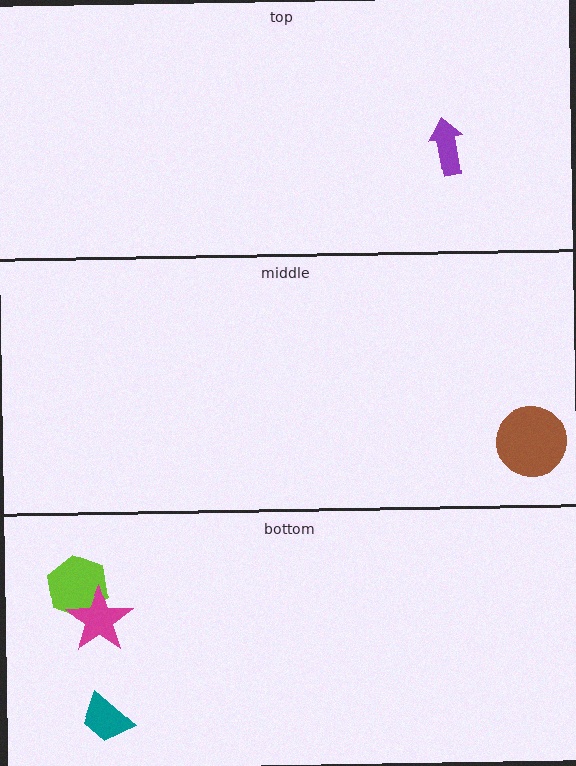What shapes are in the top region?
The purple arrow.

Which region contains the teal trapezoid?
The bottom region.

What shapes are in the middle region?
The brown circle.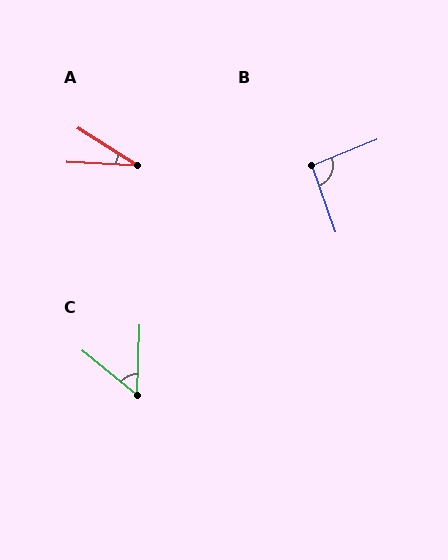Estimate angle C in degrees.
Approximately 53 degrees.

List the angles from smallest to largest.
A (30°), C (53°), B (93°).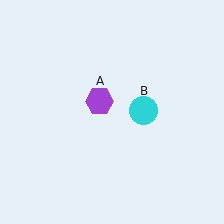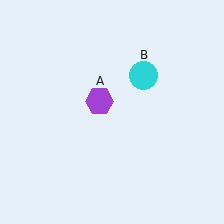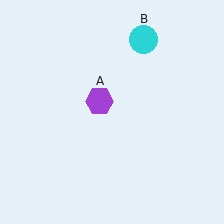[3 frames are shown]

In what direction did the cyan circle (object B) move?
The cyan circle (object B) moved up.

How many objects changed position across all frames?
1 object changed position: cyan circle (object B).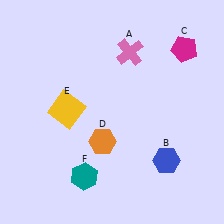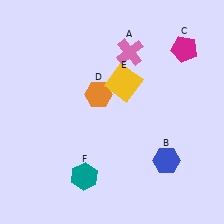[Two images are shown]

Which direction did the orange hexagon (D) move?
The orange hexagon (D) moved up.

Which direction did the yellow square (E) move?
The yellow square (E) moved right.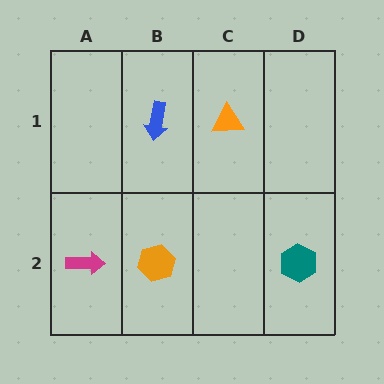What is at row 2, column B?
An orange hexagon.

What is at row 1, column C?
An orange triangle.